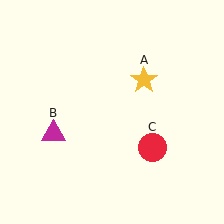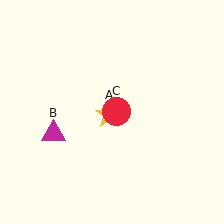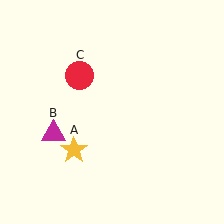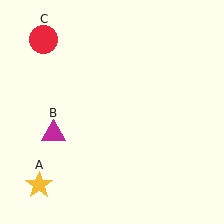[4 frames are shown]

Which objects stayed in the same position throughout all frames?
Magenta triangle (object B) remained stationary.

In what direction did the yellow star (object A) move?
The yellow star (object A) moved down and to the left.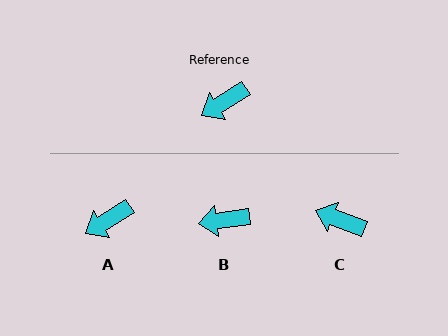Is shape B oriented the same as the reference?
No, it is off by about 24 degrees.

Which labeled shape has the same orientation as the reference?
A.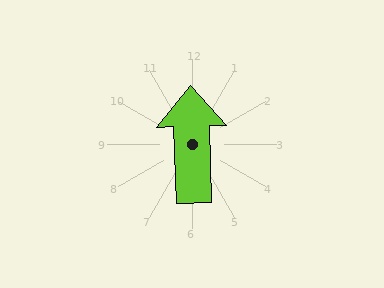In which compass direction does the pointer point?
North.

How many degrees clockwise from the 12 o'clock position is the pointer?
Approximately 358 degrees.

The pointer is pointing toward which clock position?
Roughly 12 o'clock.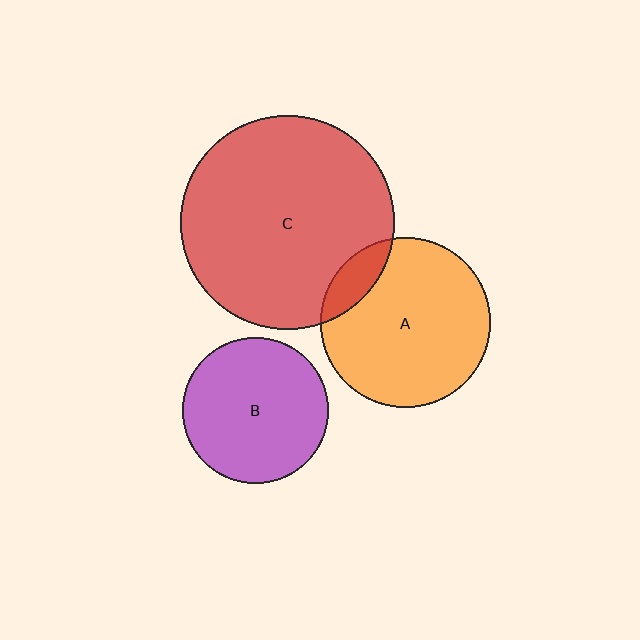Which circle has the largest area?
Circle C (red).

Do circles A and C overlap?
Yes.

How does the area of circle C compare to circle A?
Approximately 1.6 times.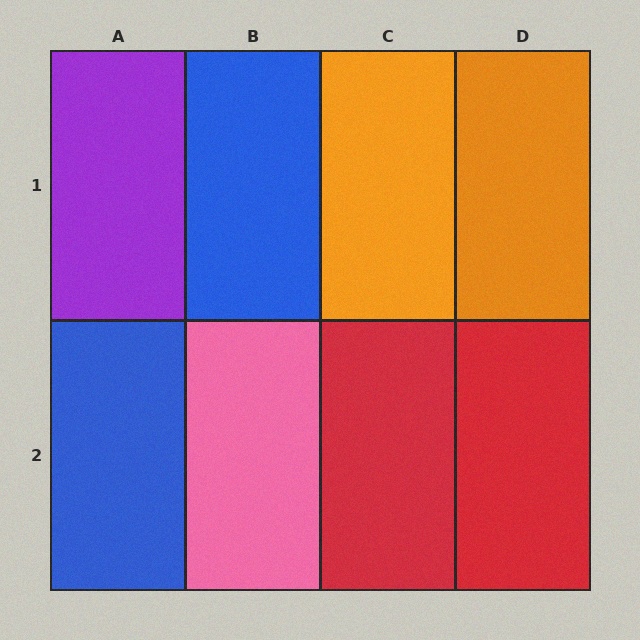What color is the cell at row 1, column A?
Purple.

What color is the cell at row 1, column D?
Orange.